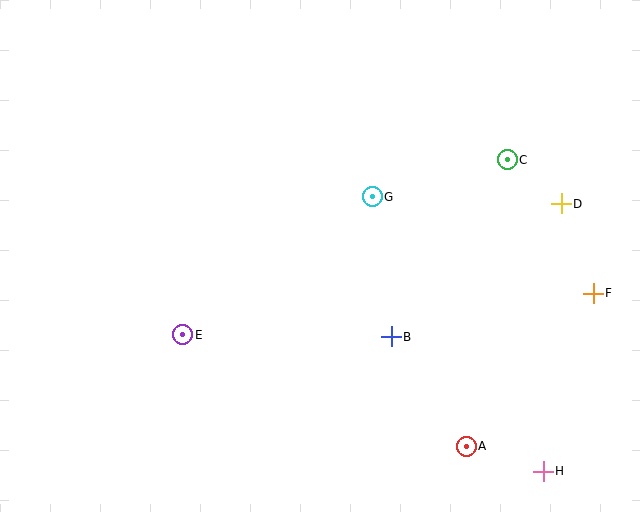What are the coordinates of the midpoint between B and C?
The midpoint between B and C is at (449, 248).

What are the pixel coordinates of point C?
Point C is at (507, 160).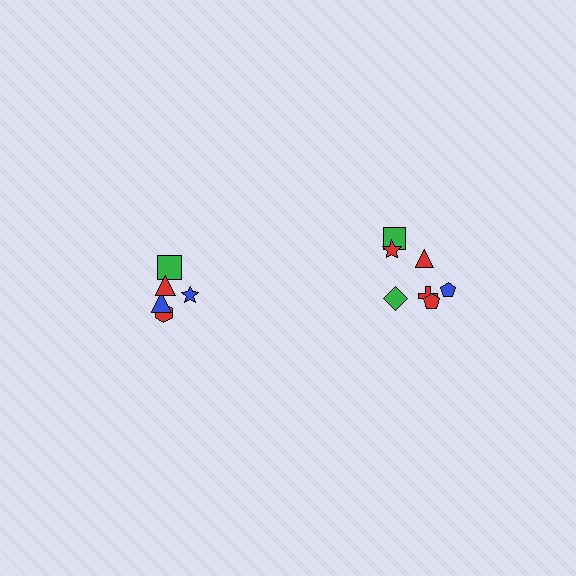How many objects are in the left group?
There are 5 objects.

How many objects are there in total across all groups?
There are 12 objects.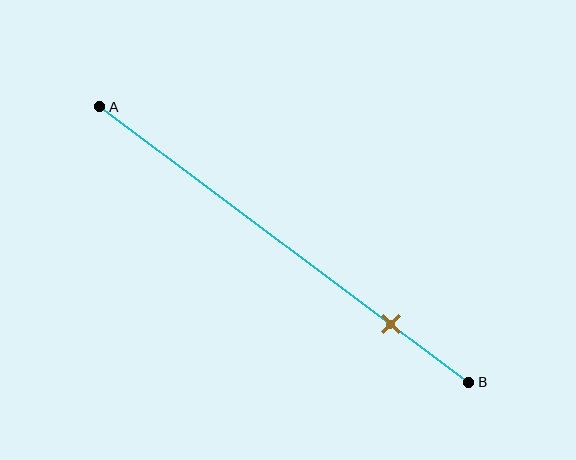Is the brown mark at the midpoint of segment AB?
No, the mark is at about 80% from A, not at the 50% midpoint.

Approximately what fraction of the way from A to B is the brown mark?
The brown mark is approximately 80% of the way from A to B.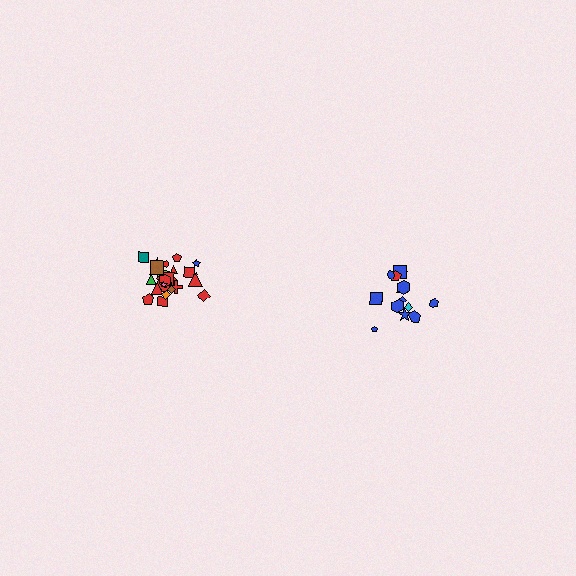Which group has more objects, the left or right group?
The left group.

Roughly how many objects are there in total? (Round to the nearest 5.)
Roughly 40 objects in total.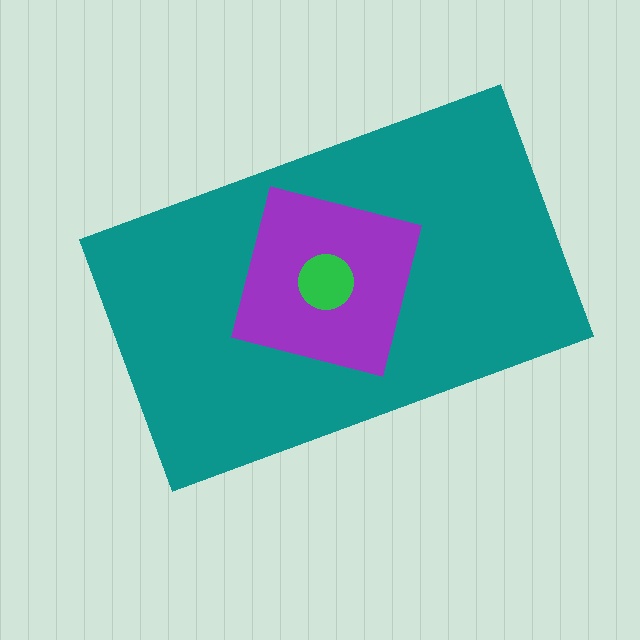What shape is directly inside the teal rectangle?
The purple square.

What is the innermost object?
The green circle.